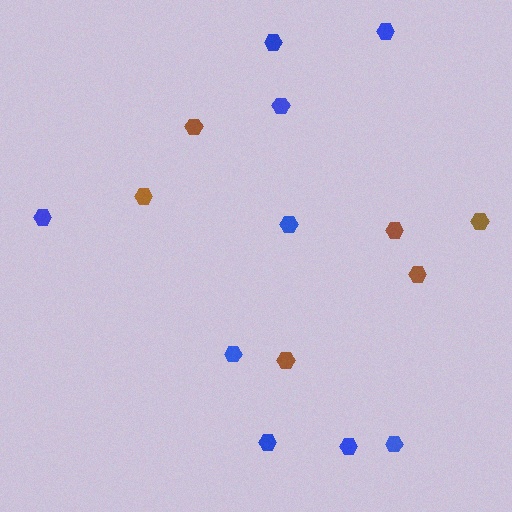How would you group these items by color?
There are 2 groups: one group of brown hexagons (6) and one group of blue hexagons (9).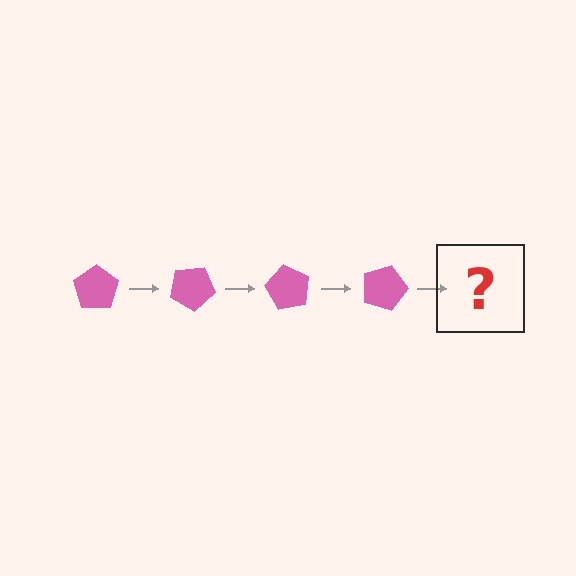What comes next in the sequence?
The next element should be a pink pentagon rotated 120 degrees.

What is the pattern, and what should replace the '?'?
The pattern is that the pentagon rotates 30 degrees each step. The '?' should be a pink pentagon rotated 120 degrees.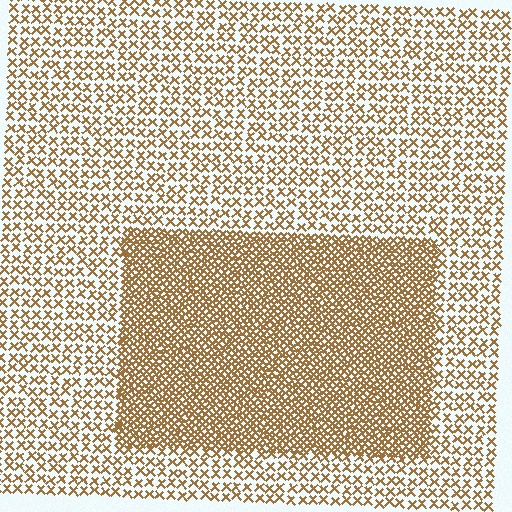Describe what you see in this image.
The image contains small brown elements arranged at two different densities. A rectangle-shaped region is visible where the elements are more densely packed than the surrounding area.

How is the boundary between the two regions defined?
The boundary is defined by a change in element density (approximately 2.6x ratio). All elements are the same color, size, and shape.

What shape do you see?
I see a rectangle.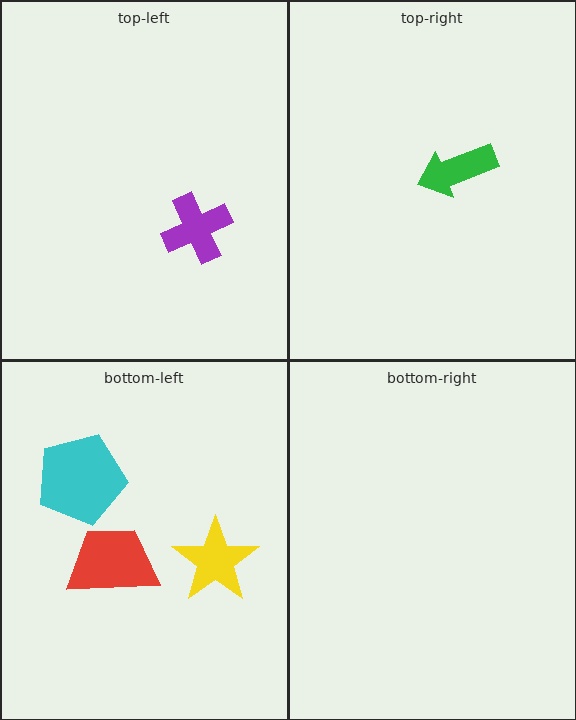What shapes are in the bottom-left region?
The red trapezoid, the yellow star, the cyan pentagon.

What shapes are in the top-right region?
The green arrow.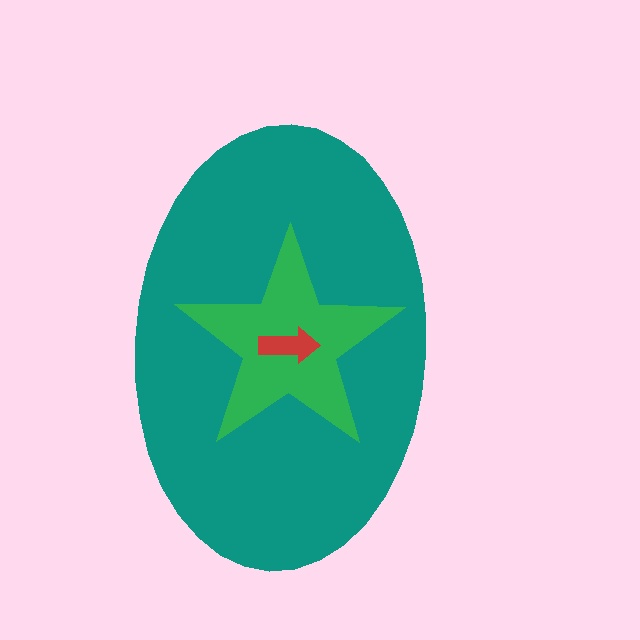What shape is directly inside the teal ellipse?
The green star.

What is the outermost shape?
The teal ellipse.